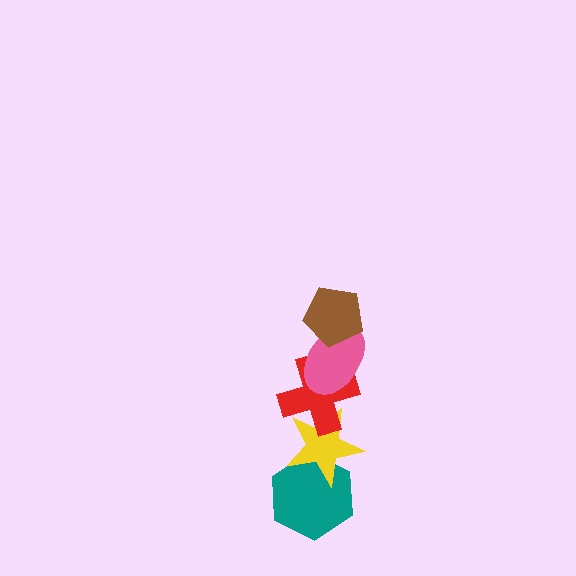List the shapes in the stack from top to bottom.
From top to bottom: the brown pentagon, the pink ellipse, the red cross, the yellow star, the teal hexagon.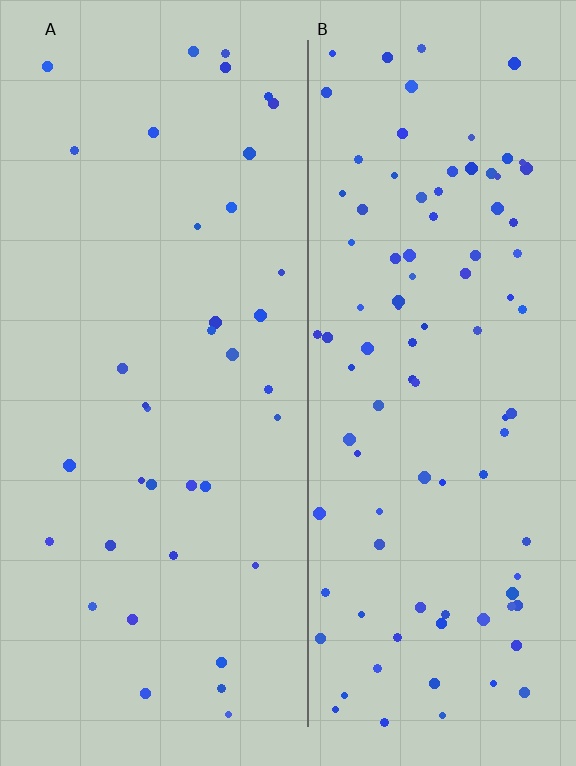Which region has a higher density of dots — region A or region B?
B (the right).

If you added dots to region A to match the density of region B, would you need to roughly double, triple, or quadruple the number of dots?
Approximately triple.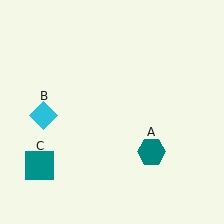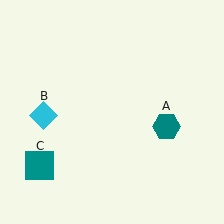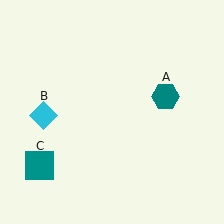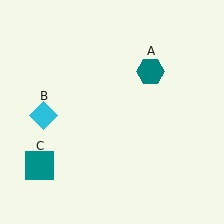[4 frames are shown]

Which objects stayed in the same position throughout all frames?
Cyan diamond (object B) and teal square (object C) remained stationary.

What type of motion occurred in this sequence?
The teal hexagon (object A) rotated counterclockwise around the center of the scene.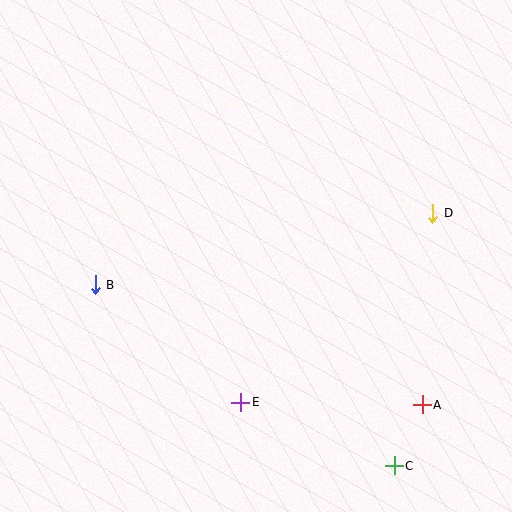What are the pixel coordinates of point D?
Point D is at (433, 213).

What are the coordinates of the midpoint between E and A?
The midpoint between E and A is at (331, 404).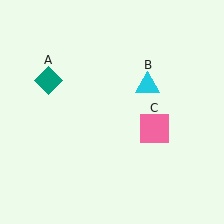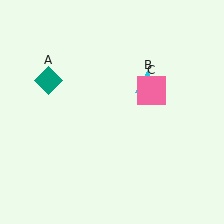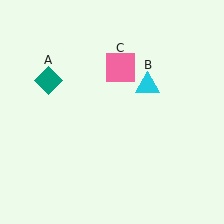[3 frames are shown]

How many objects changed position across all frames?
1 object changed position: pink square (object C).